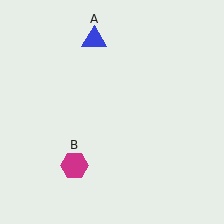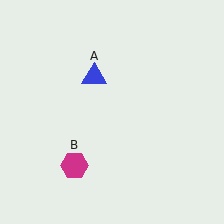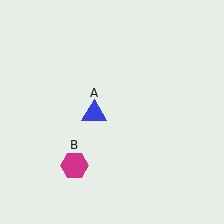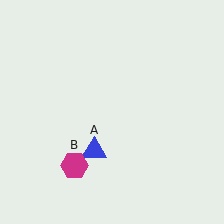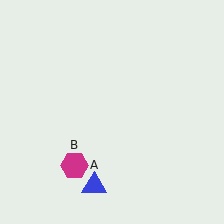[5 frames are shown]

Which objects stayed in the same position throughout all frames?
Magenta hexagon (object B) remained stationary.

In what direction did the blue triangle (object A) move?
The blue triangle (object A) moved down.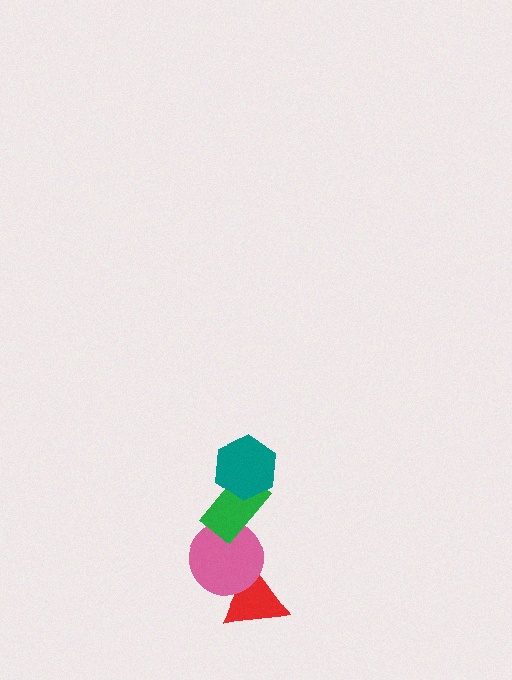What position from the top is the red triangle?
The red triangle is 4th from the top.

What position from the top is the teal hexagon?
The teal hexagon is 1st from the top.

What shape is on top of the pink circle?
The green rectangle is on top of the pink circle.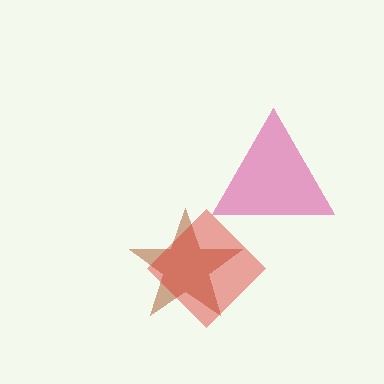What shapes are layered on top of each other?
The layered shapes are: a pink triangle, a brown star, a red diamond.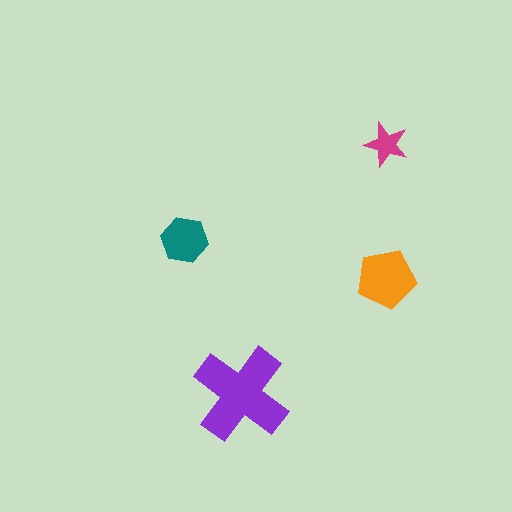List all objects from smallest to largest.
The magenta star, the teal hexagon, the orange pentagon, the purple cross.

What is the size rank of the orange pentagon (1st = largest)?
2nd.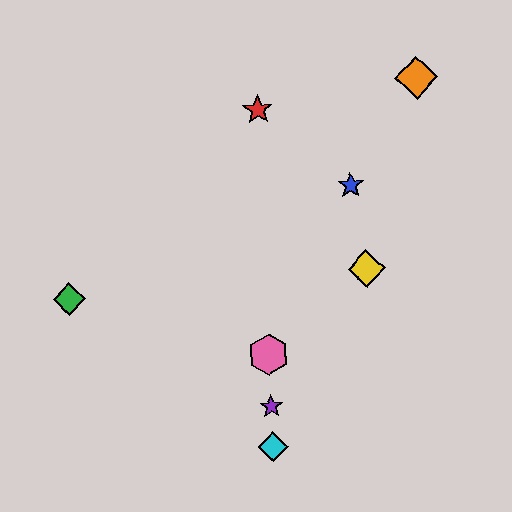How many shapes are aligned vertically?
4 shapes (the red star, the purple star, the cyan diamond, the pink hexagon) are aligned vertically.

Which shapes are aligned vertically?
The red star, the purple star, the cyan diamond, the pink hexagon are aligned vertically.